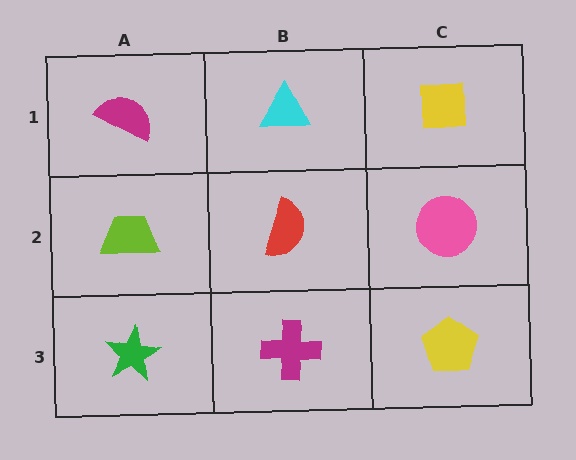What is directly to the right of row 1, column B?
A yellow square.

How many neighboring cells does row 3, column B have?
3.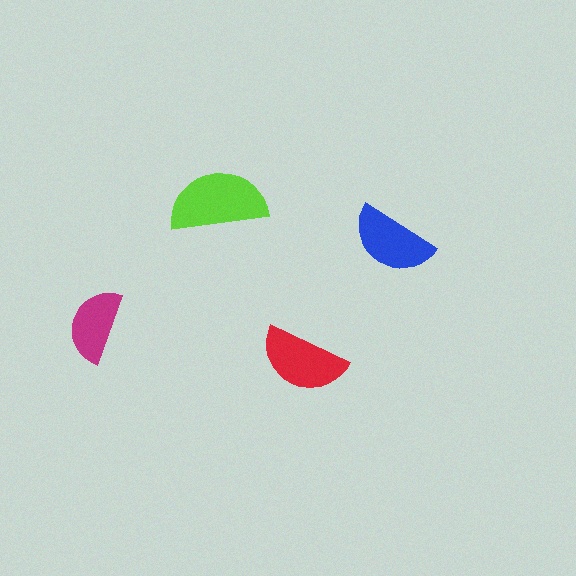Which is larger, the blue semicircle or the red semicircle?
The red one.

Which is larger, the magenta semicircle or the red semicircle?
The red one.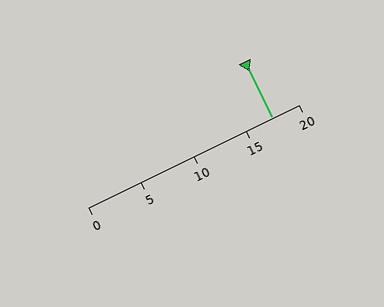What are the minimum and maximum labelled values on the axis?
The axis runs from 0 to 20.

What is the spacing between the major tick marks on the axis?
The major ticks are spaced 5 apart.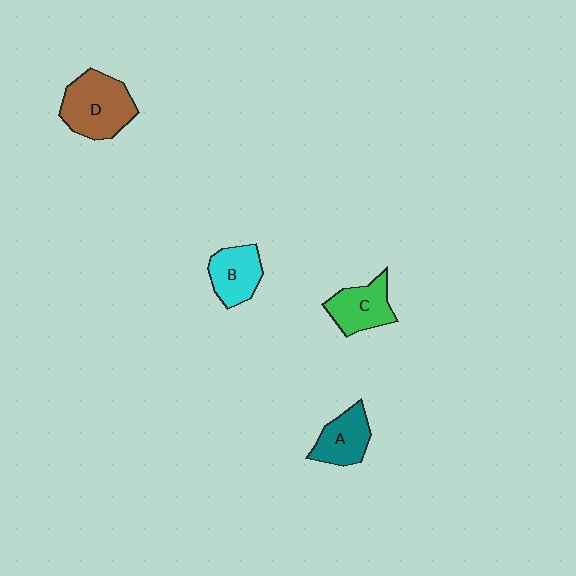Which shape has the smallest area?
Shape A (teal).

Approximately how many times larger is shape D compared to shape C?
Approximately 1.4 times.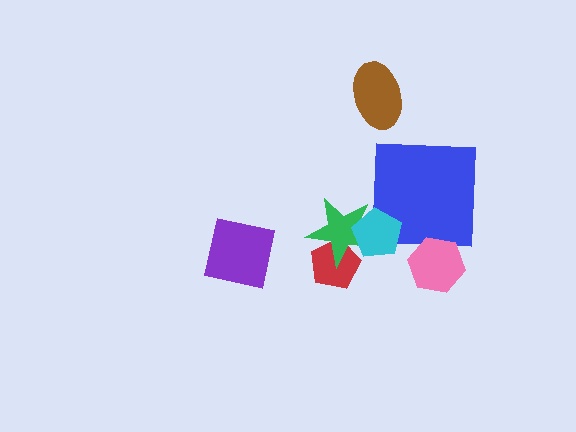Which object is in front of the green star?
The cyan pentagon is in front of the green star.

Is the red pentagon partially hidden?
Yes, it is partially covered by another shape.